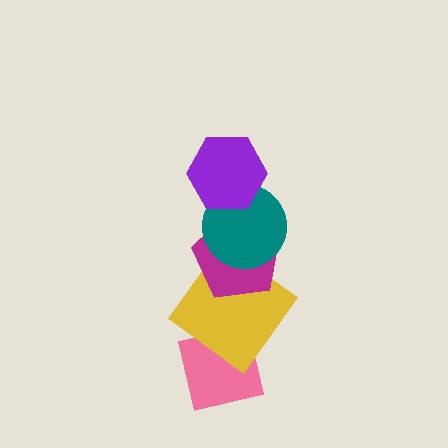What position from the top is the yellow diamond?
The yellow diamond is 4th from the top.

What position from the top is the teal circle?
The teal circle is 2nd from the top.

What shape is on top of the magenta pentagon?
The teal circle is on top of the magenta pentagon.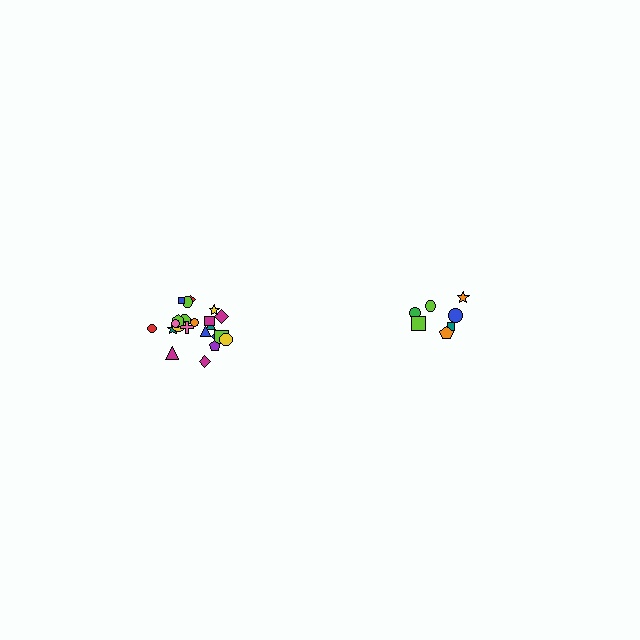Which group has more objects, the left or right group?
The left group.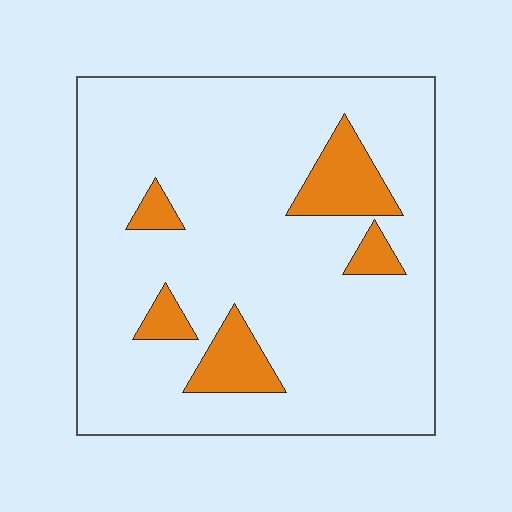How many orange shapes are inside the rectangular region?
5.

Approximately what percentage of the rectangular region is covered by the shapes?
Approximately 15%.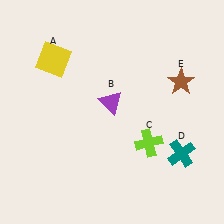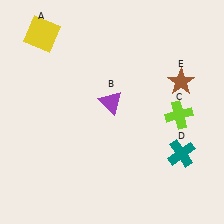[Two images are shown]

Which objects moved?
The objects that moved are: the yellow square (A), the lime cross (C).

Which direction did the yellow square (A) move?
The yellow square (A) moved up.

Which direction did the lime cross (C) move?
The lime cross (C) moved right.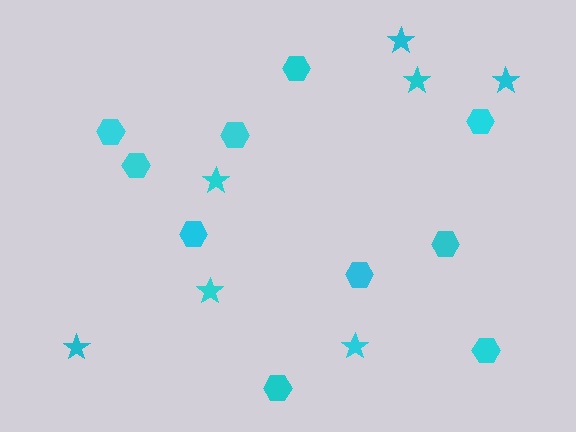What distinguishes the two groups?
There are 2 groups: one group of hexagons (10) and one group of stars (7).